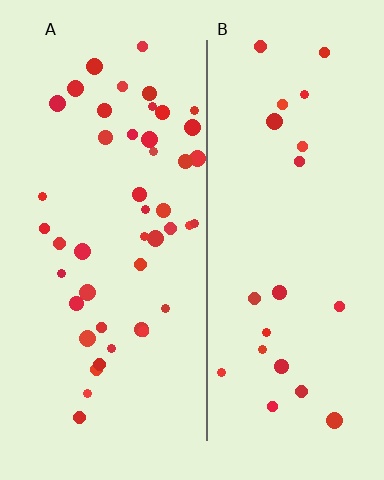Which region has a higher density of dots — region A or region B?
A (the left).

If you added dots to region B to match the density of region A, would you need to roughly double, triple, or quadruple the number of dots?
Approximately double.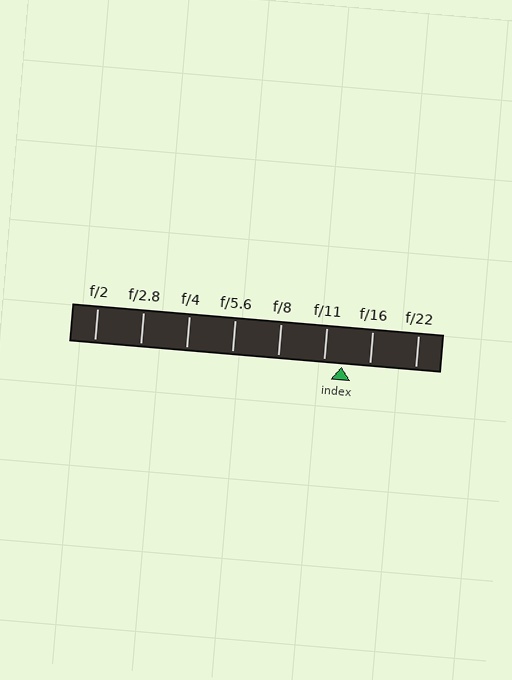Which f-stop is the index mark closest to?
The index mark is closest to f/11.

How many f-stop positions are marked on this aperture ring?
There are 8 f-stop positions marked.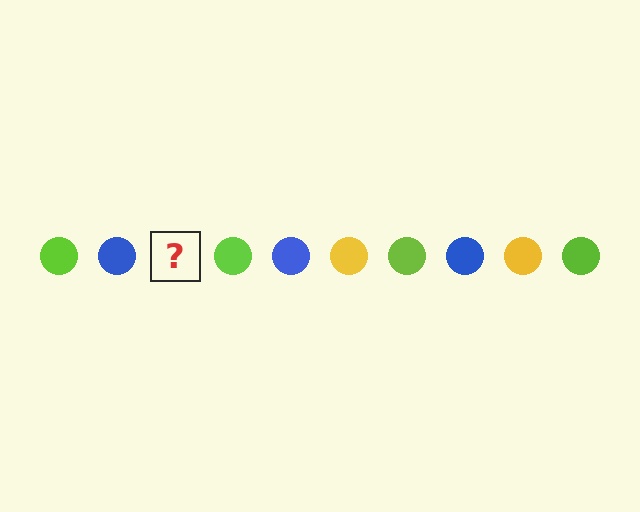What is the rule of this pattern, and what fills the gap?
The rule is that the pattern cycles through lime, blue, yellow circles. The gap should be filled with a yellow circle.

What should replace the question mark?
The question mark should be replaced with a yellow circle.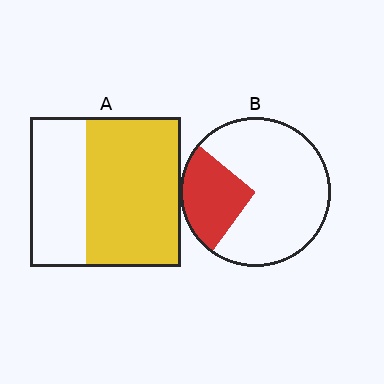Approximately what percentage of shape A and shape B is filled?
A is approximately 65% and B is approximately 25%.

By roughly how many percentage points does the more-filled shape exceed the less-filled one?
By roughly 35 percentage points (A over B).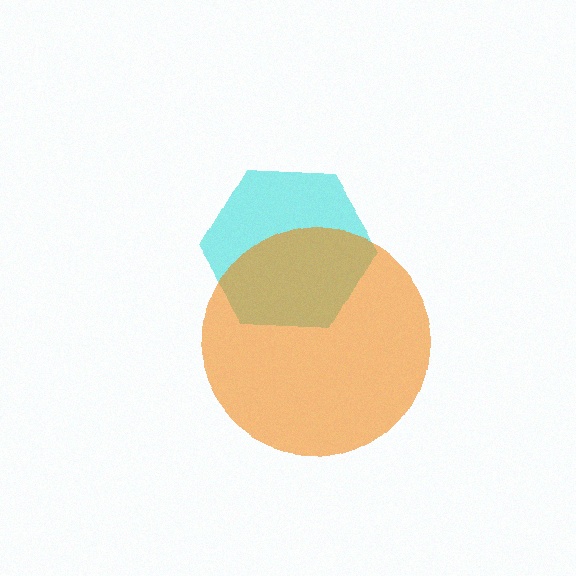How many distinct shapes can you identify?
There are 2 distinct shapes: a cyan hexagon, an orange circle.